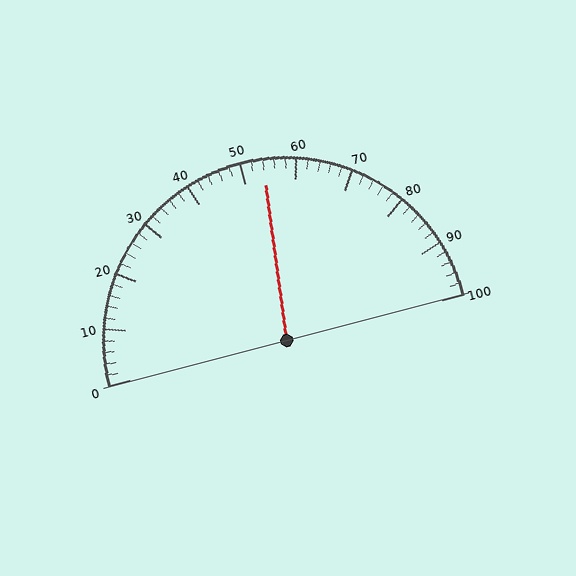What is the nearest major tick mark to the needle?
The nearest major tick mark is 50.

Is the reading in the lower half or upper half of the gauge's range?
The reading is in the upper half of the range (0 to 100).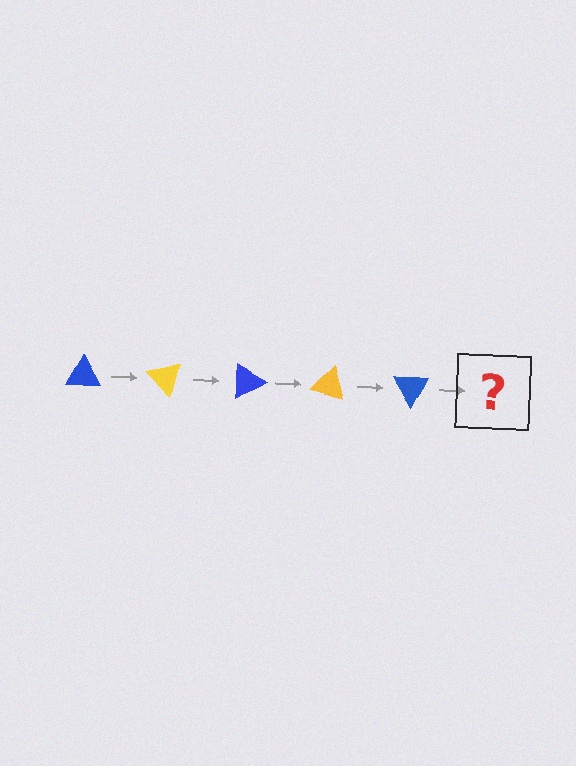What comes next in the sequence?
The next element should be a yellow triangle, rotated 225 degrees from the start.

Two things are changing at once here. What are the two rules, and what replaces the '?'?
The two rules are that it rotates 45 degrees each step and the color cycles through blue and yellow. The '?' should be a yellow triangle, rotated 225 degrees from the start.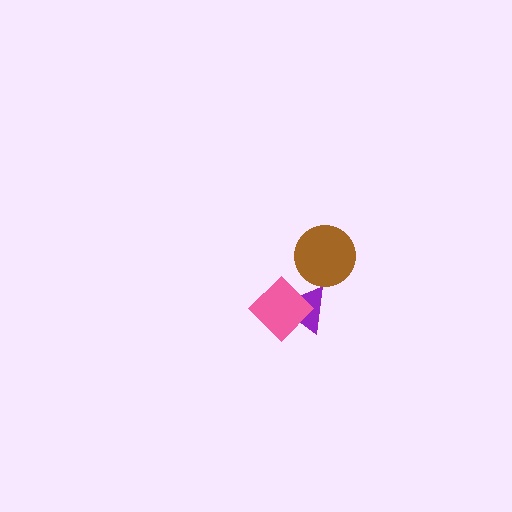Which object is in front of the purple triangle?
The pink diamond is in front of the purple triangle.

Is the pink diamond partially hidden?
No, no other shape covers it.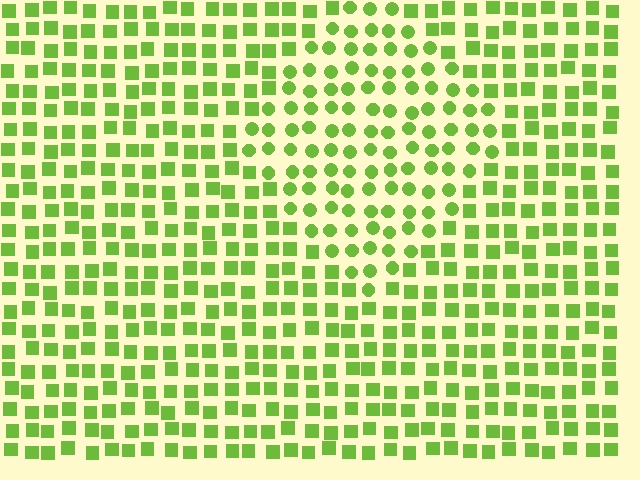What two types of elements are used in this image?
The image uses circles inside the diamond region and squares outside it.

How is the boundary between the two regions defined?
The boundary is defined by a change in element shape: circles inside vs. squares outside. All elements share the same color and spacing.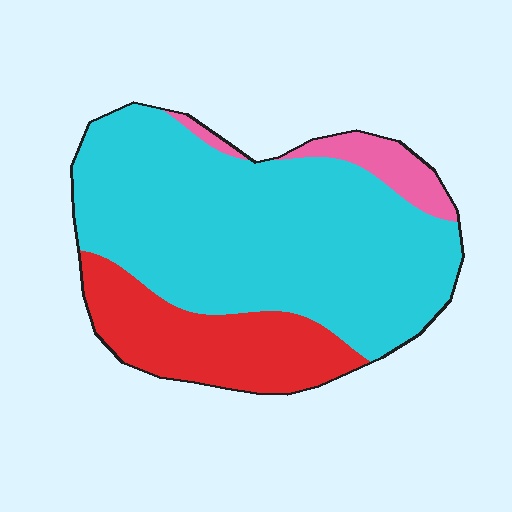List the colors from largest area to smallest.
From largest to smallest: cyan, red, pink.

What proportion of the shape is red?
Red covers around 25% of the shape.